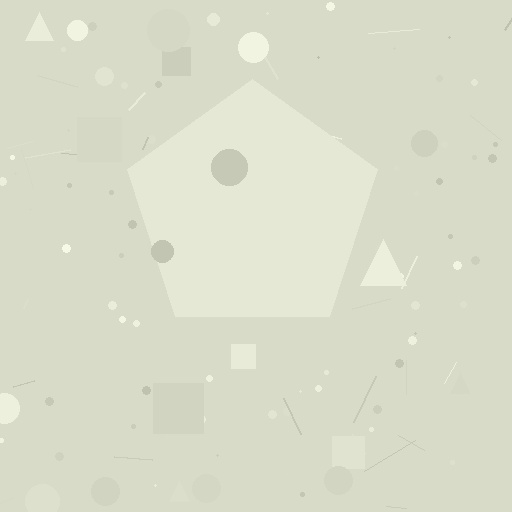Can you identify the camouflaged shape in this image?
The camouflaged shape is a pentagon.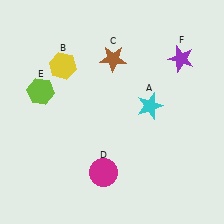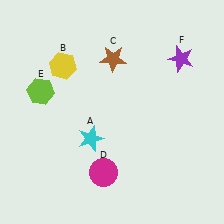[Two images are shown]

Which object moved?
The cyan star (A) moved left.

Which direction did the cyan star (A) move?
The cyan star (A) moved left.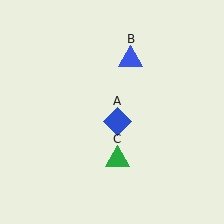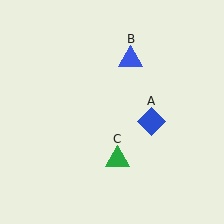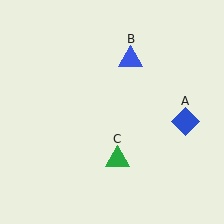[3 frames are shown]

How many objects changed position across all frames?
1 object changed position: blue diamond (object A).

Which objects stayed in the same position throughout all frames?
Blue triangle (object B) and green triangle (object C) remained stationary.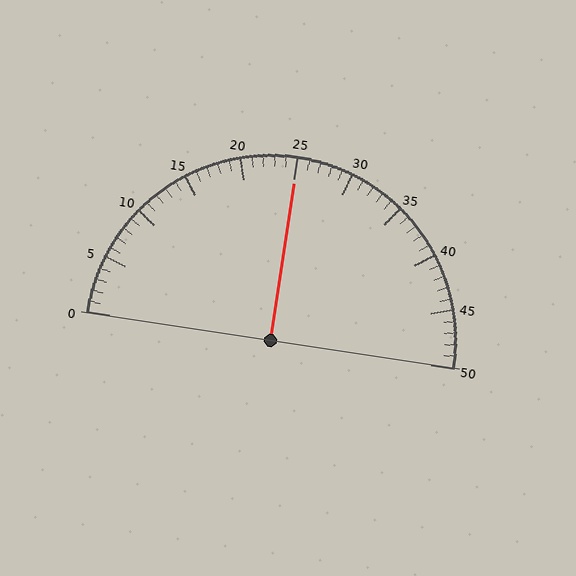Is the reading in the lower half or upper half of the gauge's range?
The reading is in the upper half of the range (0 to 50).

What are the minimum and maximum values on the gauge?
The gauge ranges from 0 to 50.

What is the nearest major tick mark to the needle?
The nearest major tick mark is 25.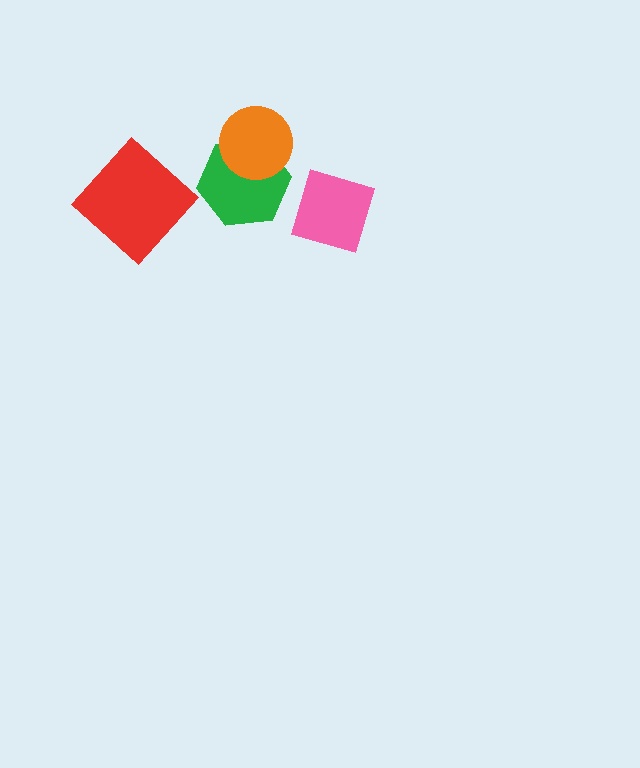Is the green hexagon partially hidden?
Yes, it is partially covered by another shape.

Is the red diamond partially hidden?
No, no other shape covers it.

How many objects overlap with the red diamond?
0 objects overlap with the red diamond.